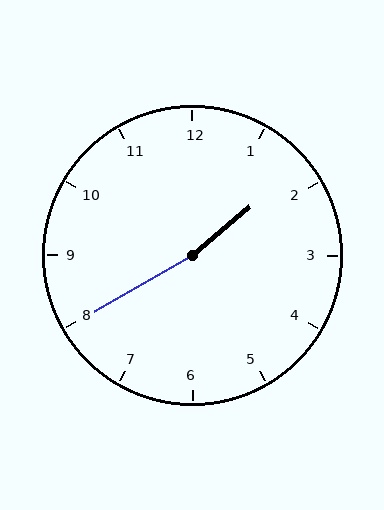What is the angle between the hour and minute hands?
Approximately 170 degrees.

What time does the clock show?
1:40.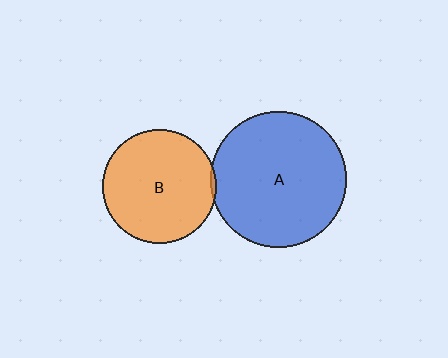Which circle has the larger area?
Circle A (blue).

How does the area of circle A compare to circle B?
Approximately 1.4 times.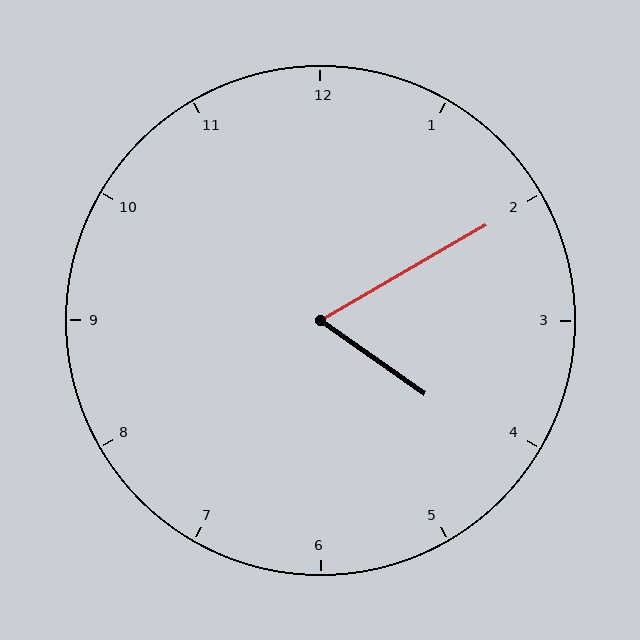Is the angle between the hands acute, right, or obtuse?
It is acute.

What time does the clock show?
4:10.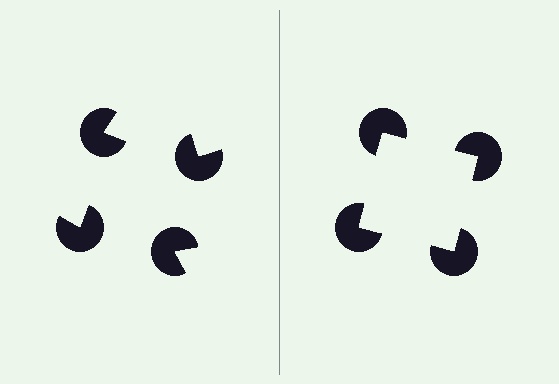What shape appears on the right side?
An illusory square.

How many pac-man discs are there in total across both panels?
8 — 4 on each side.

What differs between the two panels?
The pac-man discs are positioned identically on both sides; only the wedge orientations differ. On the right they align to a square; on the left they are misaligned.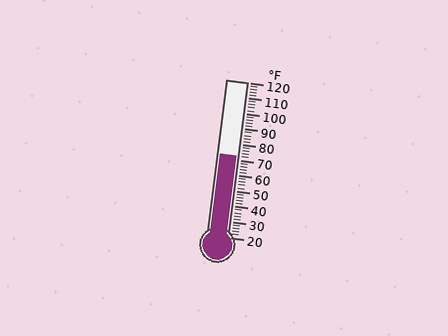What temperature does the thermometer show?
The thermometer shows approximately 72°F.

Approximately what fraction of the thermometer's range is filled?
The thermometer is filled to approximately 50% of its range.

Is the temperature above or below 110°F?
The temperature is below 110°F.